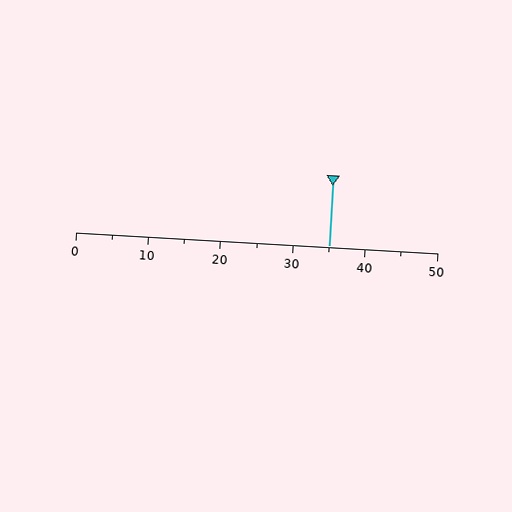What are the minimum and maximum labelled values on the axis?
The axis runs from 0 to 50.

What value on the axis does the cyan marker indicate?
The marker indicates approximately 35.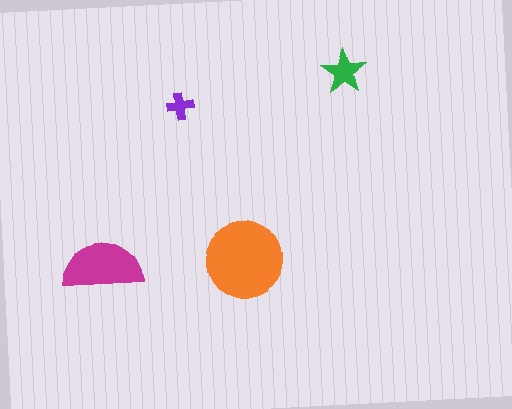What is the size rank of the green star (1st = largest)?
3rd.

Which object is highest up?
The green star is topmost.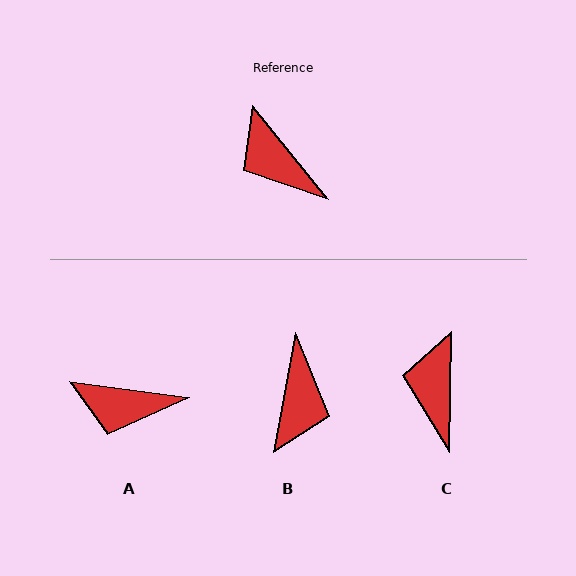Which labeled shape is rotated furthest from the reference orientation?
B, about 131 degrees away.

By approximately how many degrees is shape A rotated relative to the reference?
Approximately 43 degrees counter-clockwise.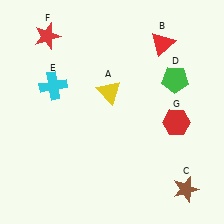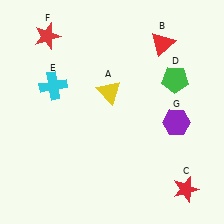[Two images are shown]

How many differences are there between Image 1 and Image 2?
There are 2 differences between the two images.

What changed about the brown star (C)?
In Image 1, C is brown. In Image 2, it changed to red.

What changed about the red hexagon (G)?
In Image 1, G is red. In Image 2, it changed to purple.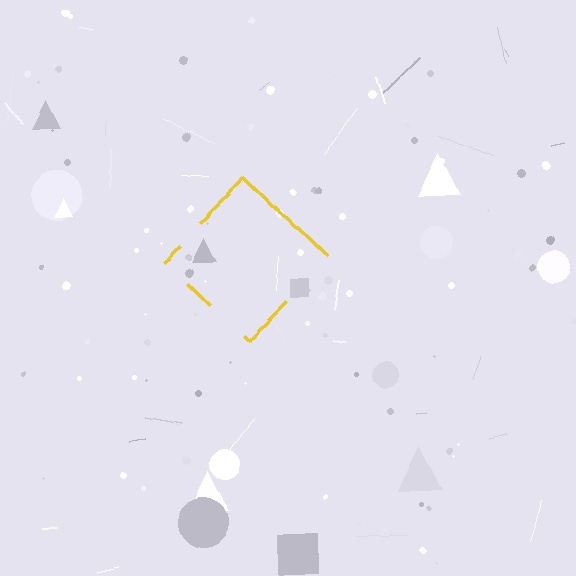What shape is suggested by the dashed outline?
The dashed outline suggests a diamond.